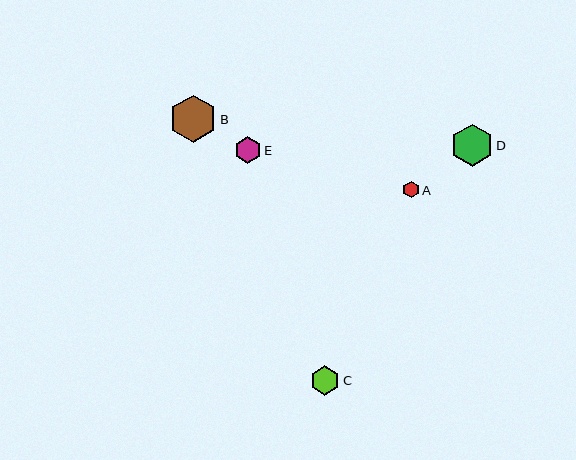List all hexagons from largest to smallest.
From largest to smallest: B, D, C, E, A.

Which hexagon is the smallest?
Hexagon A is the smallest with a size of approximately 16 pixels.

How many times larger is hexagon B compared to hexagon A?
Hexagon B is approximately 2.9 times the size of hexagon A.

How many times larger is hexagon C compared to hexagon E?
Hexagon C is approximately 1.1 times the size of hexagon E.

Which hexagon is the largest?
Hexagon B is the largest with a size of approximately 47 pixels.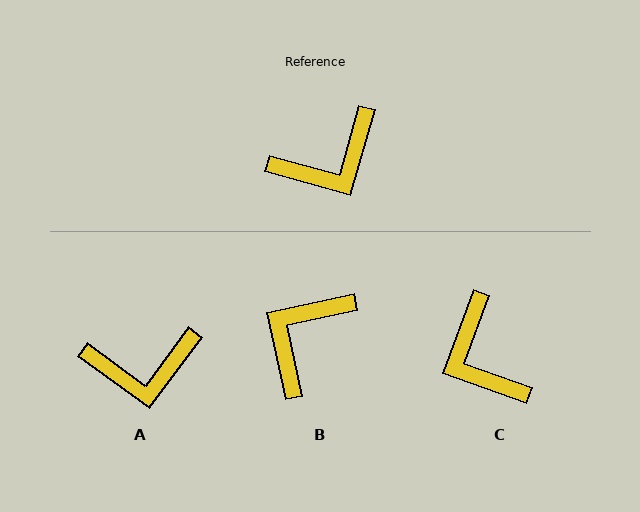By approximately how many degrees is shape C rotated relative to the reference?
Approximately 94 degrees clockwise.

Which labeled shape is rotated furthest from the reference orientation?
B, about 152 degrees away.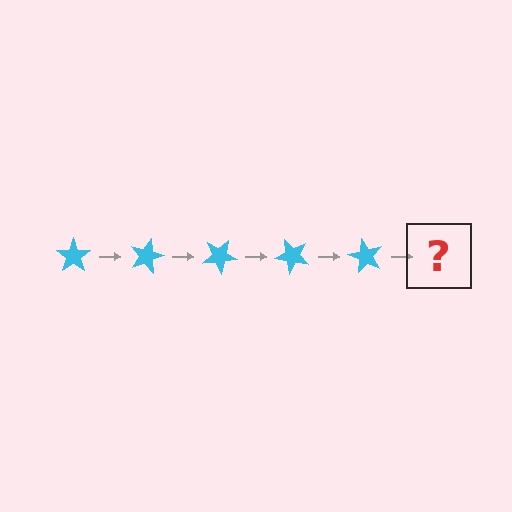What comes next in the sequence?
The next element should be a cyan star rotated 75 degrees.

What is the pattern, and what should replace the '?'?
The pattern is that the star rotates 15 degrees each step. The '?' should be a cyan star rotated 75 degrees.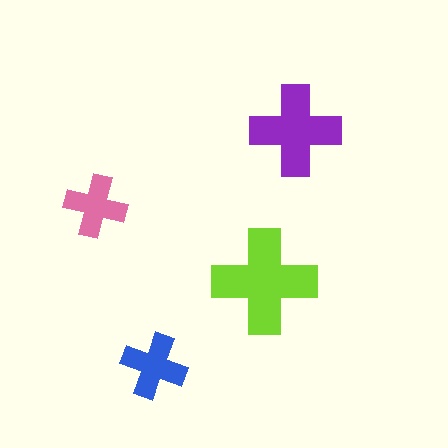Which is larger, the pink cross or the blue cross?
The blue one.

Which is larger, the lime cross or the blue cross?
The lime one.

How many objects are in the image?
There are 4 objects in the image.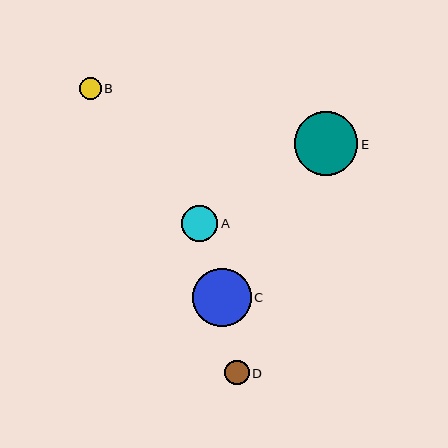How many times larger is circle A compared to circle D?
Circle A is approximately 1.5 times the size of circle D.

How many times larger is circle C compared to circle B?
Circle C is approximately 2.7 times the size of circle B.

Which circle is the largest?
Circle E is the largest with a size of approximately 64 pixels.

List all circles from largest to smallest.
From largest to smallest: E, C, A, D, B.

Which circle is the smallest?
Circle B is the smallest with a size of approximately 22 pixels.